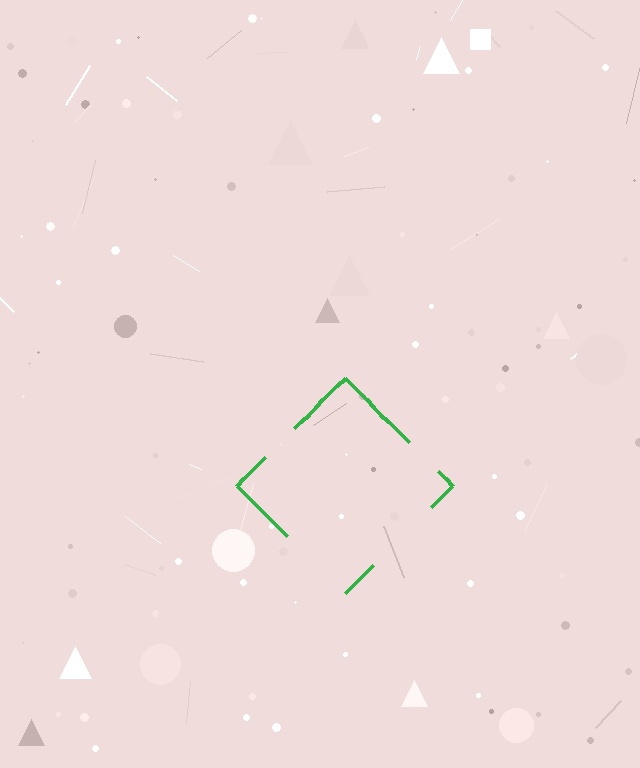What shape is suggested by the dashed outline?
The dashed outline suggests a diamond.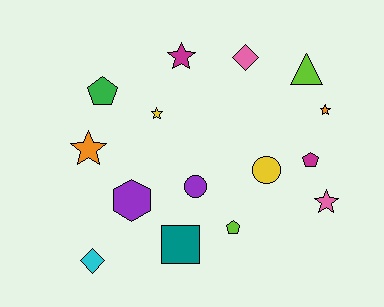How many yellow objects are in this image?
There are 2 yellow objects.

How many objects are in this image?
There are 15 objects.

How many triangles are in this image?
There is 1 triangle.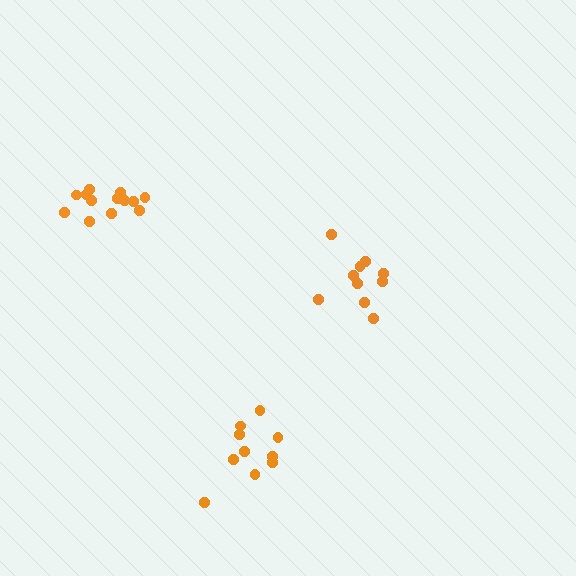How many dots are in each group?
Group 1: 10 dots, Group 2: 10 dots, Group 3: 13 dots (33 total).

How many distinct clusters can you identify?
There are 3 distinct clusters.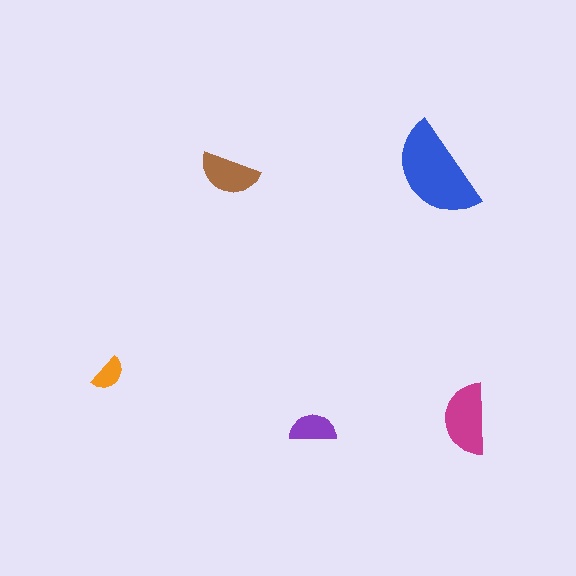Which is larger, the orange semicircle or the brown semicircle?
The brown one.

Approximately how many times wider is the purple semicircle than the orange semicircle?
About 1.5 times wider.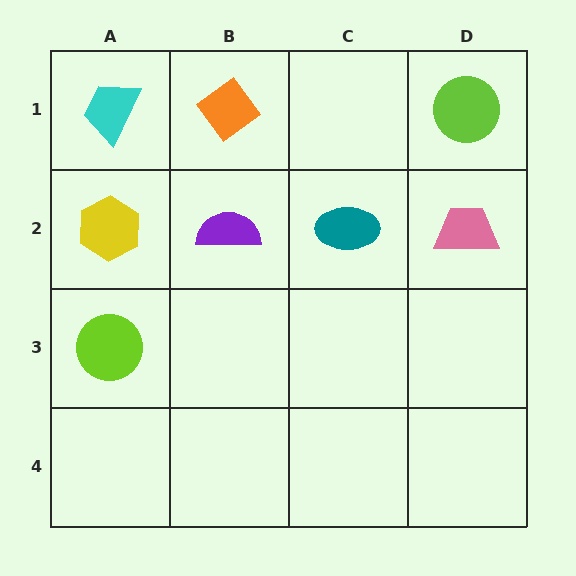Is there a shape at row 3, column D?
No, that cell is empty.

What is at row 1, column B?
An orange diamond.